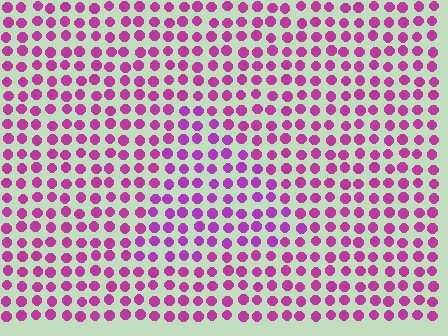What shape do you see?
I see a triangle.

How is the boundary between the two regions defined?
The boundary is defined purely by a slight shift in hue (about 19 degrees). Spacing, size, and orientation are identical on both sides.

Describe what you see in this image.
The image is filled with small magenta elements in a uniform arrangement. A triangle-shaped region is visible where the elements are tinted to a slightly different hue, forming a subtle color boundary.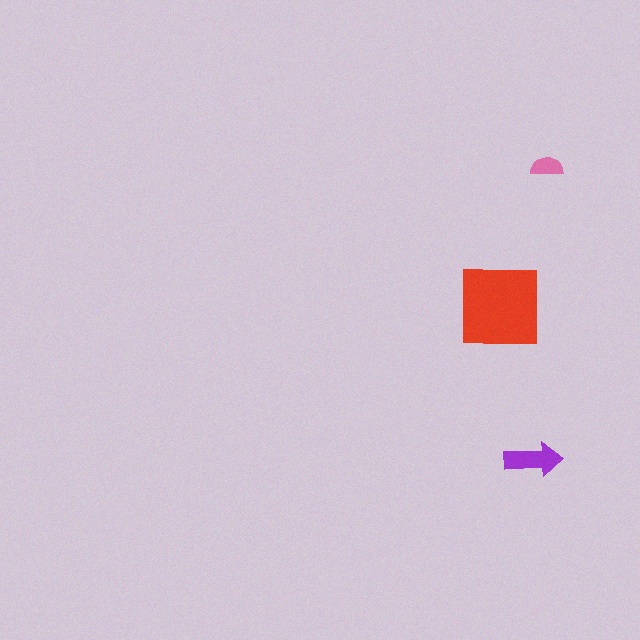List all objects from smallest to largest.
The pink semicircle, the purple arrow, the red square.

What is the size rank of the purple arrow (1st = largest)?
2nd.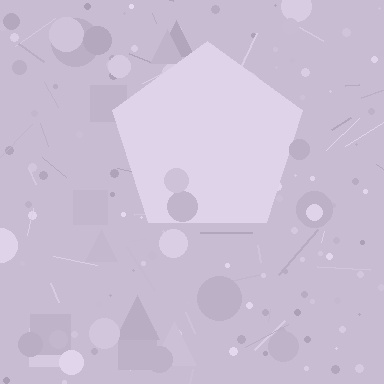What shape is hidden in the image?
A pentagon is hidden in the image.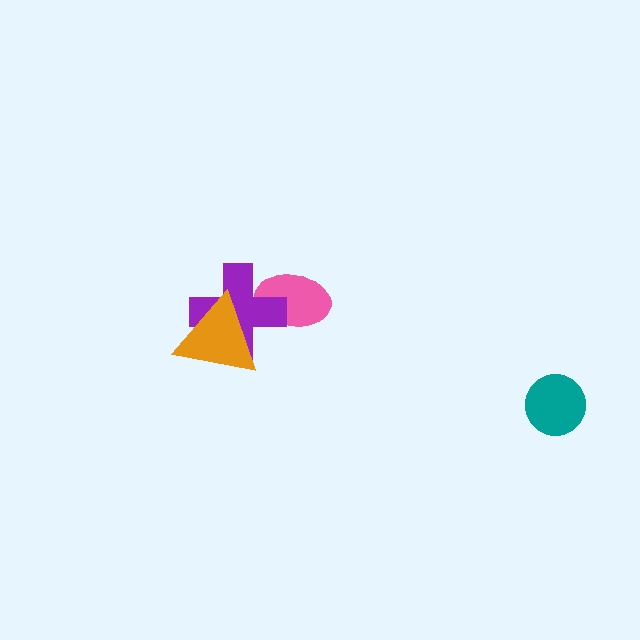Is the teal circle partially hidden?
No, no other shape covers it.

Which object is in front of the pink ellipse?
The purple cross is in front of the pink ellipse.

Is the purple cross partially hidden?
Yes, it is partially covered by another shape.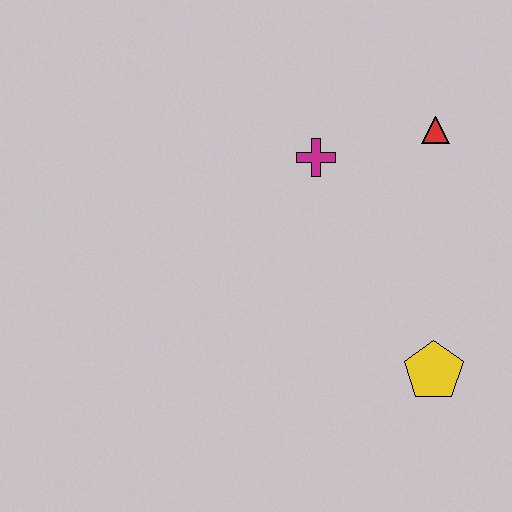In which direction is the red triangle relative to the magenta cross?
The red triangle is to the right of the magenta cross.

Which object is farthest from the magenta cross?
The yellow pentagon is farthest from the magenta cross.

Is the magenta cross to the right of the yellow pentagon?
No